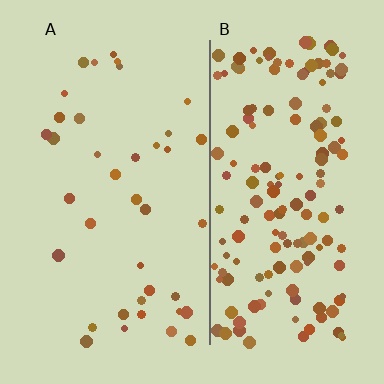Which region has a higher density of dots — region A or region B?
B (the right).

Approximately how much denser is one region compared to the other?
Approximately 4.1× — region B over region A.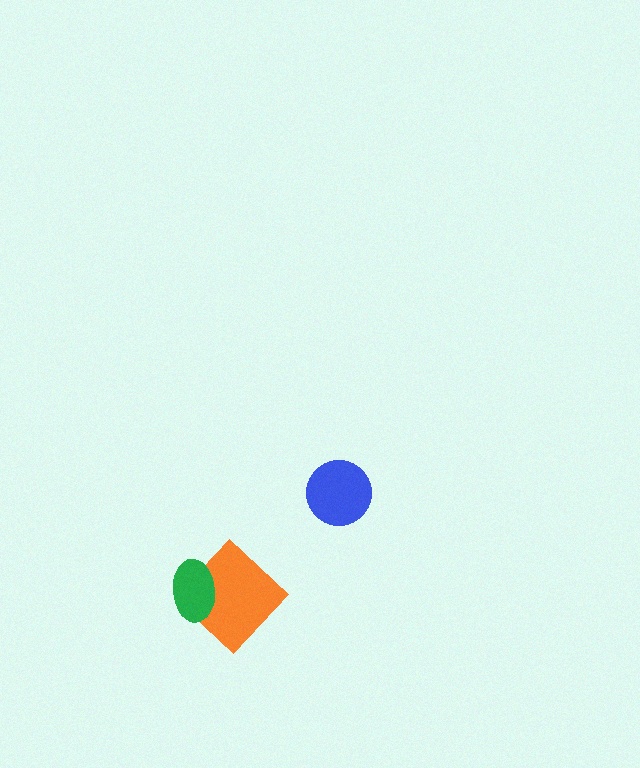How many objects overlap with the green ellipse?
1 object overlaps with the green ellipse.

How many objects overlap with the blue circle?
0 objects overlap with the blue circle.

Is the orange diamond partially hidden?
Yes, it is partially covered by another shape.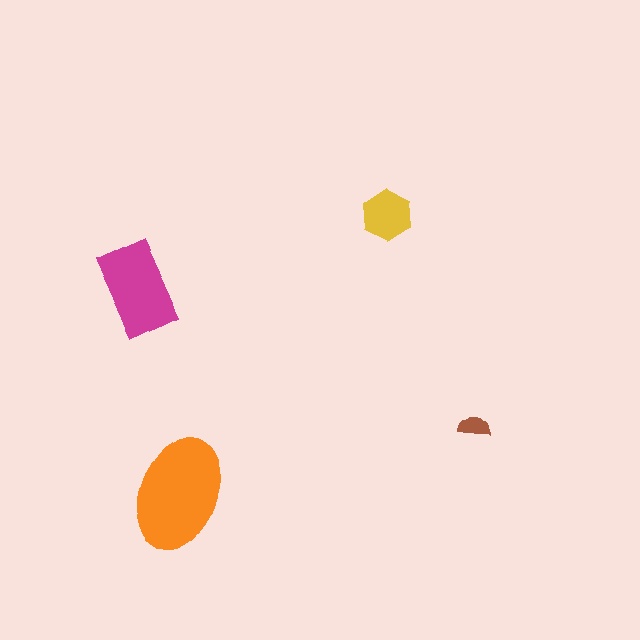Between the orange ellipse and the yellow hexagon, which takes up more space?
The orange ellipse.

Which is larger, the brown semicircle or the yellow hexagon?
The yellow hexagon.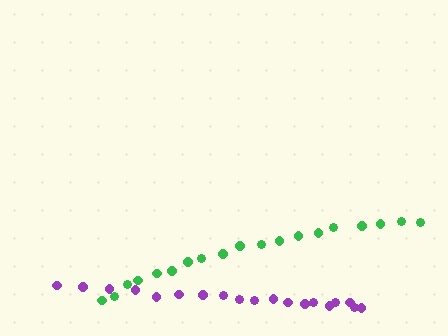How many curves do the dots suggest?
There are 2 distinct paths.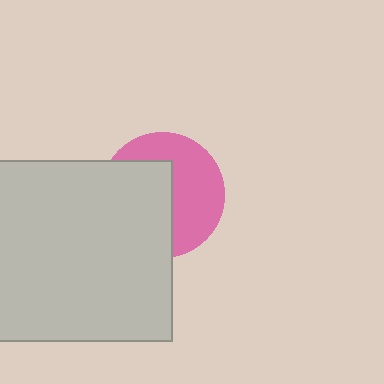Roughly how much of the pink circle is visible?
About half of it is visible (roughly 49%).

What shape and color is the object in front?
The object in front is a light gray square.